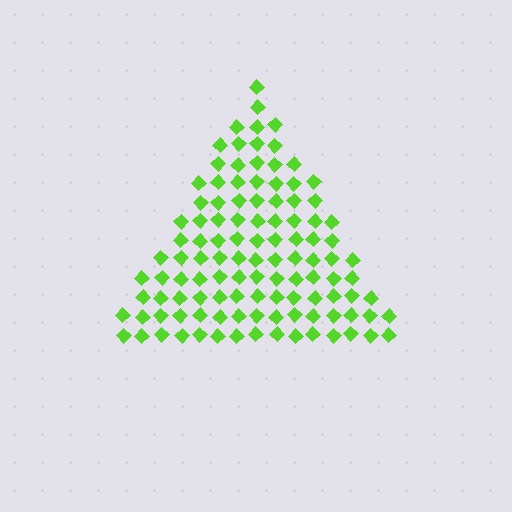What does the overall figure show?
The overall figure shows a triangle.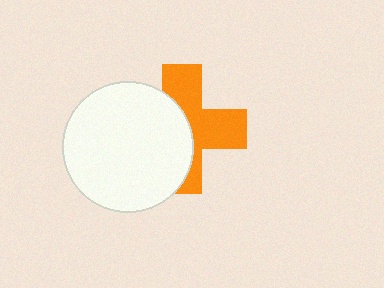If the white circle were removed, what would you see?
You would see the complete orange cross.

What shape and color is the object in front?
The object in front is a white circle.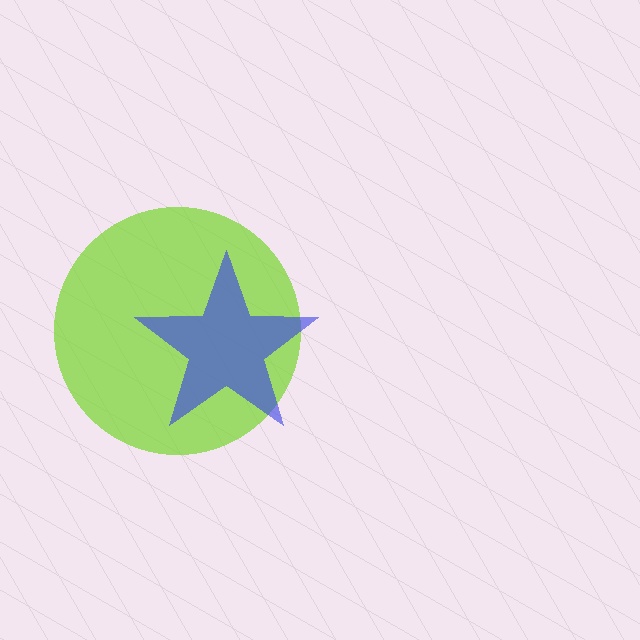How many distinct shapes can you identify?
There are 2 distinct shapes: a lime circle, a blue star.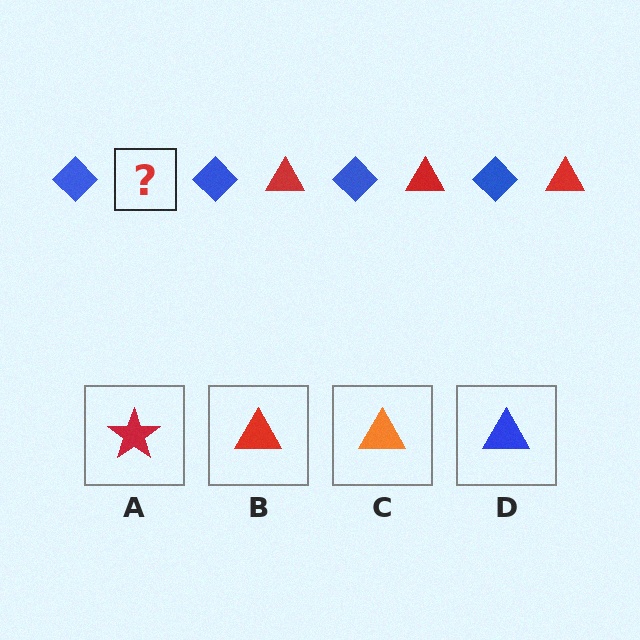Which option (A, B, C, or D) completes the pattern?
B.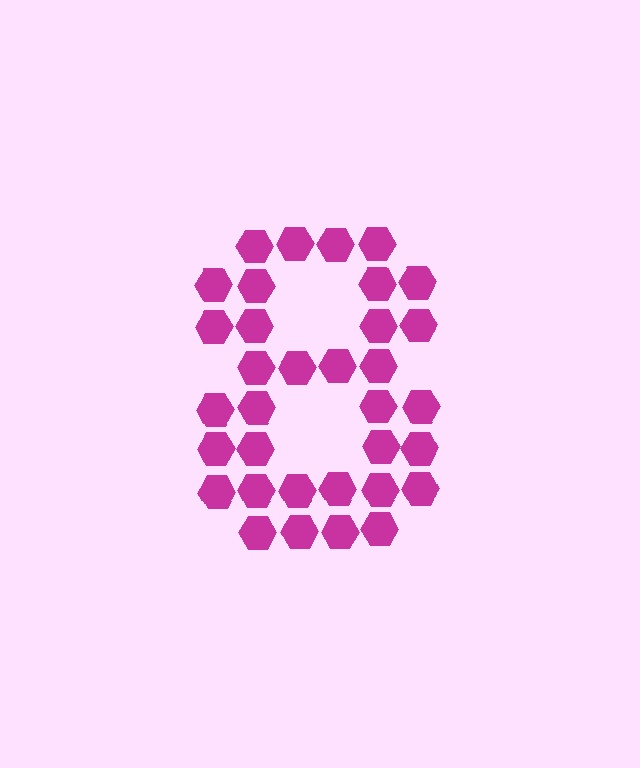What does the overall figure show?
The overall figure shows the digit 8.